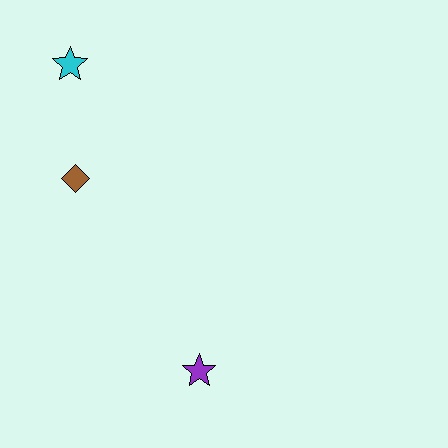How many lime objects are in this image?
There are no lime objects.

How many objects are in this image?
There are 3 objects.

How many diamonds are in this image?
There is 1 diamond.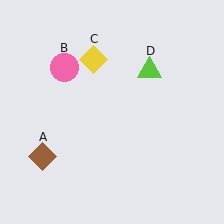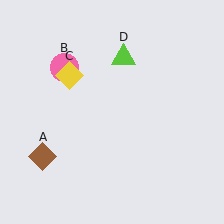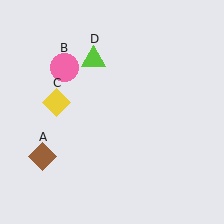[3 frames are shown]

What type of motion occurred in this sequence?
The yellow diamond (object C), lime triangle (object D) rotated counterclockwise around the center of the scene.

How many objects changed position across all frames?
2 objects changed position: yellow diamond (object C), lime triangle (object D).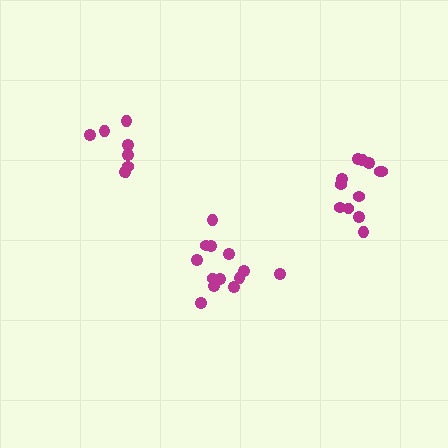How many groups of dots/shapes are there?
There are 3 groups.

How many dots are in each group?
Group 1: 12 dots, Group 2: 8 dots, Group 3: 13 dots (33 total).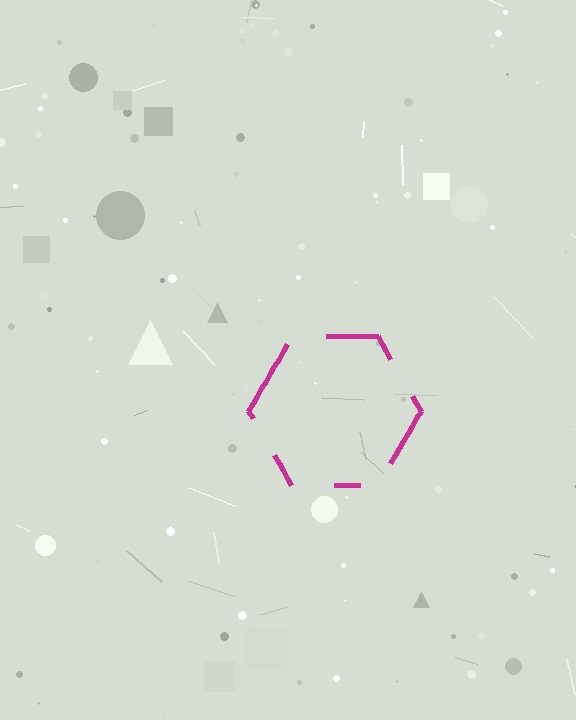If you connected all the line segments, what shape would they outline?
They would outline a hexagon.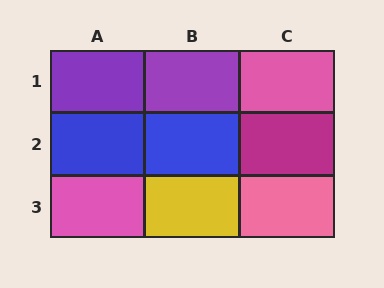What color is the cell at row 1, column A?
Purple.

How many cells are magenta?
1 cell is magenta.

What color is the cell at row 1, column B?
Purple.